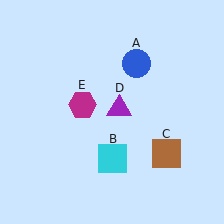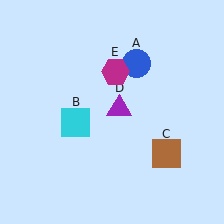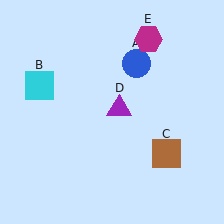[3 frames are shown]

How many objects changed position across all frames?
2 objects changed position: cyan square (object B), magenta hexagon (object E).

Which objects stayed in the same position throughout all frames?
Blue circle (object A) and brown square (object C) and purple triangle (object D) remained stationary.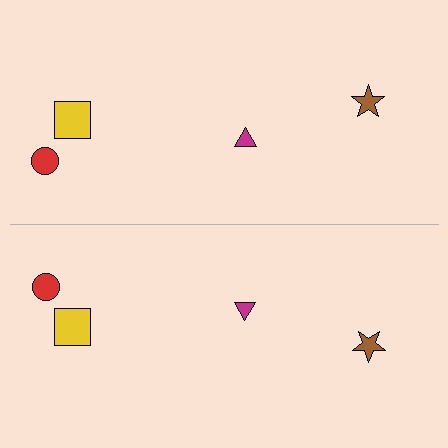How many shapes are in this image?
There are 8 shapes in this image.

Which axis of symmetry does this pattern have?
The pattern has a horizontal axis of symmetry running through the center of the image.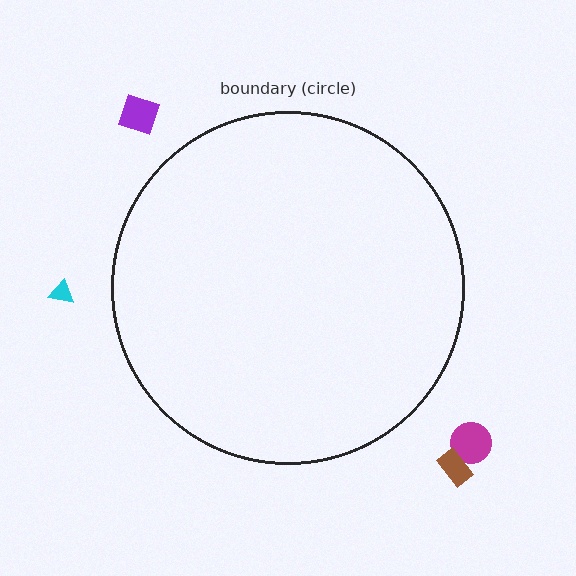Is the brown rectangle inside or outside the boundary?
Outside.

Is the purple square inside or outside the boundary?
Outside.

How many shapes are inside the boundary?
0 inside, 4 outside.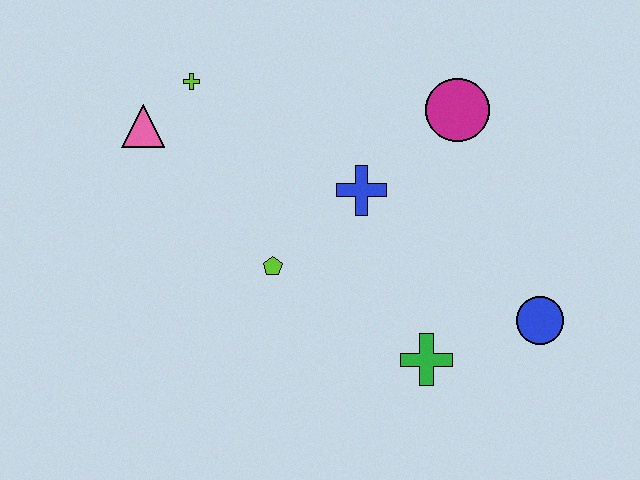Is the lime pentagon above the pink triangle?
No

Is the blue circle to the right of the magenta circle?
Yes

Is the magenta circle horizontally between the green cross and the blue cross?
No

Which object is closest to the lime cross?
The pink triangle is closest to the lime cross.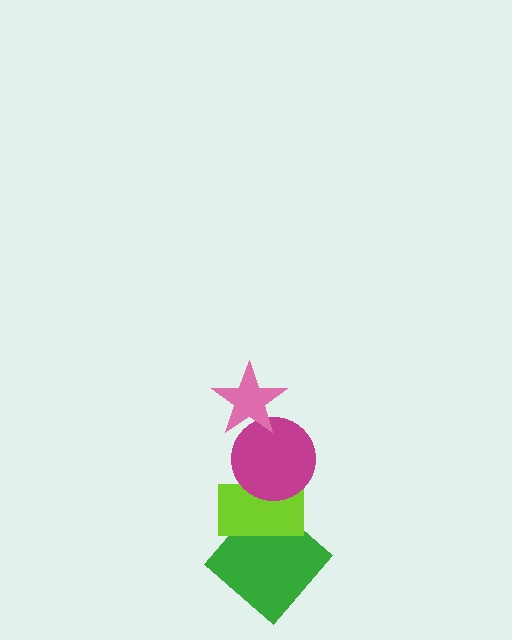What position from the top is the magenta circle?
The magenta circle is 2nd from the top.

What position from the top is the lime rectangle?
The lime rectangle is 3rd from the top.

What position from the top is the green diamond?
The green diamond is 4th from the top.